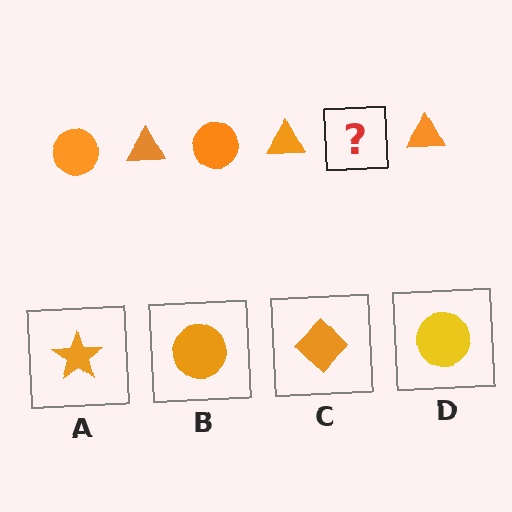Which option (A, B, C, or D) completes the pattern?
B.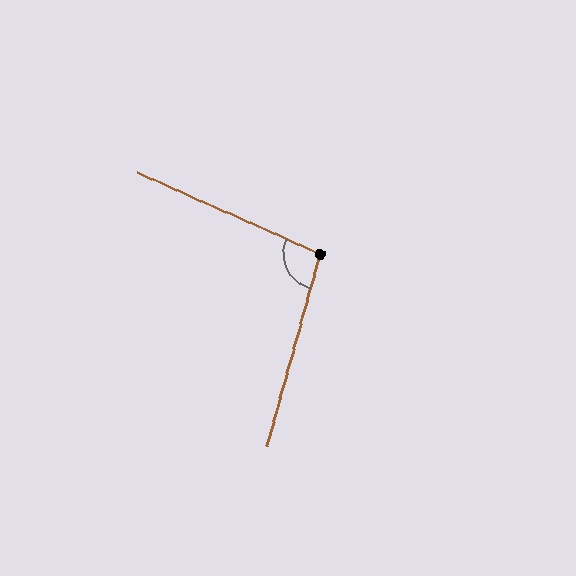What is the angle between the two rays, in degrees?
Approximately 99 degrees.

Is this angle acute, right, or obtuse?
It is obtuse.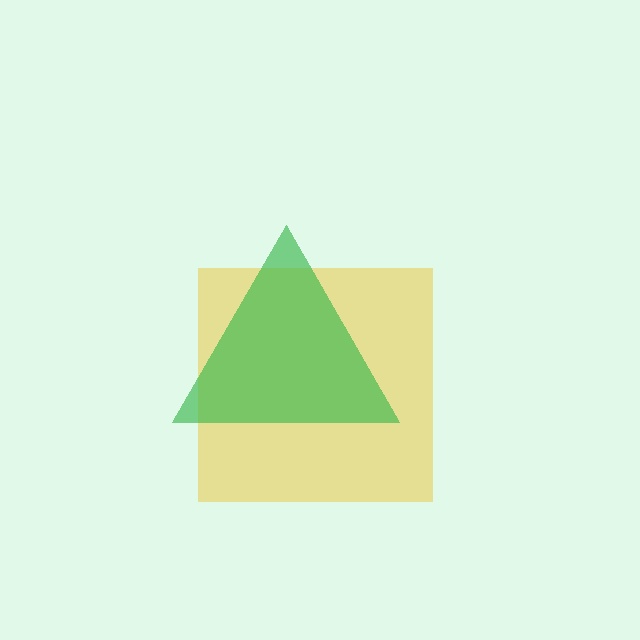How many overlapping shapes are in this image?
There are 2 overlapping shapes in the image.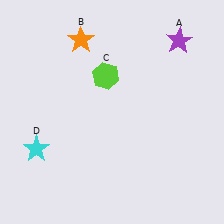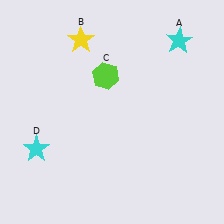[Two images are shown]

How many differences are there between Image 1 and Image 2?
There are 2 differences between the two images.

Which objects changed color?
A changed from purple to cyan. B changed from orange to yellow.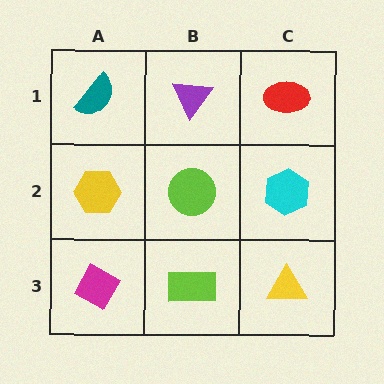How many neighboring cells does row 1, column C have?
2.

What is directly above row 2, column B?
A purple triangle.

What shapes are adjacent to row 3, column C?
A cyan hexagon (row 2, column C), a lime rectangle (row 3, column B).